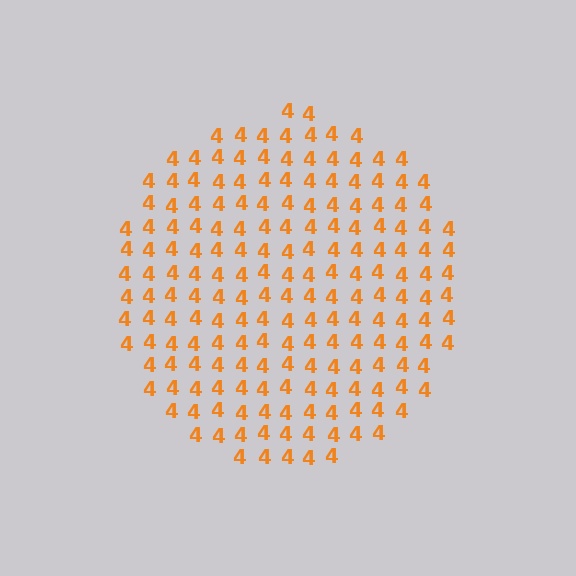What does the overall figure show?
The overall figure shows a circle.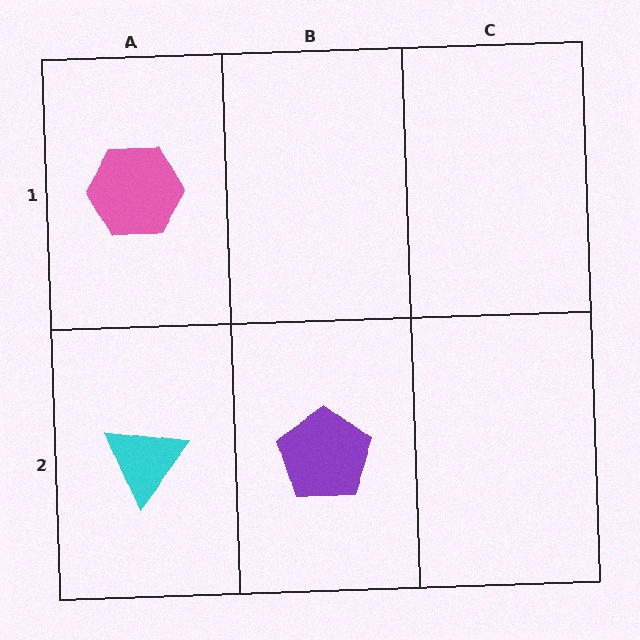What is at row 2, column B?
A purple pentagon.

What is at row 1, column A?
A pink hexagon.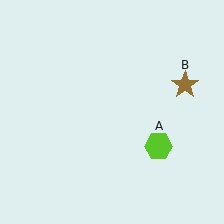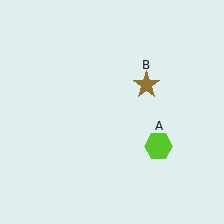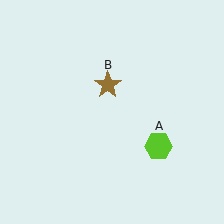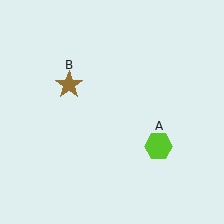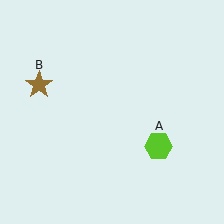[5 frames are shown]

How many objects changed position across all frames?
1 object changed position: brown star (object B).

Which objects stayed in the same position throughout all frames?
Lime hexagon (object A) remained stationary.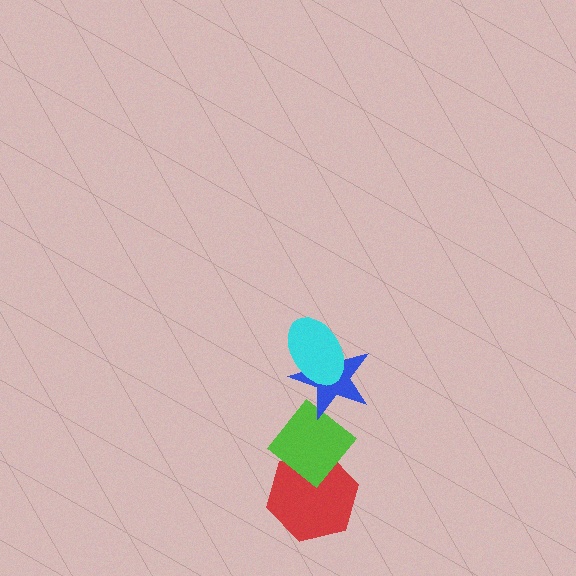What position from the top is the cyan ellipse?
The cyan ellipse is 1st from the top.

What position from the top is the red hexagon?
The red hexagon is 4th from the top.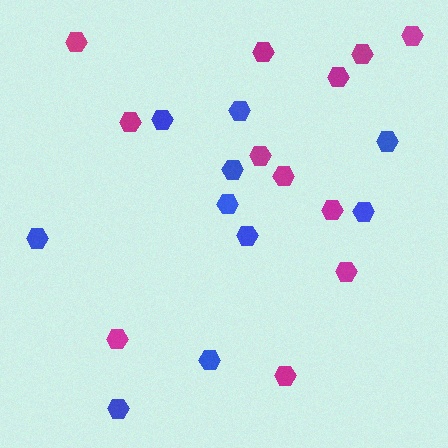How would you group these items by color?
There are 2 groups: one group of blue hexagons (10) and one group of magenta hexagons (12).